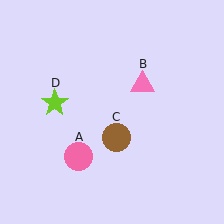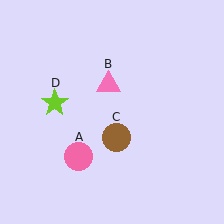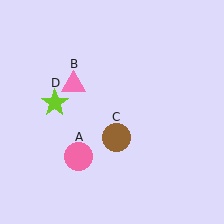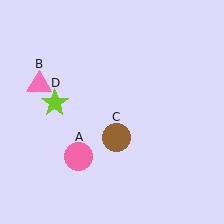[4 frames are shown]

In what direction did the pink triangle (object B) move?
The pink triangle (object B) moved left.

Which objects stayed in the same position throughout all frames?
Pink circle (object A) and brown circle (object C) and lime star (object D) remained stationary.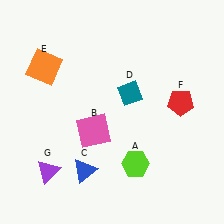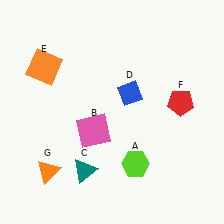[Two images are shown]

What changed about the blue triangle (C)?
In Image 1, C is blue. In Image 2, it changed to teal.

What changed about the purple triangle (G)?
In Image 1, G is purple. In Image 2, it changed to orange.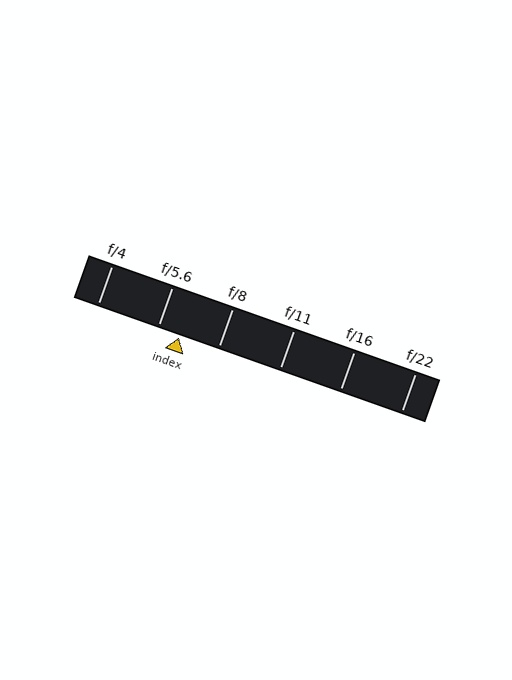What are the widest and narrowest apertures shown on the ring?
The widest aperture shown is f/4 and the narrowest is f/22.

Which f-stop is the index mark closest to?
The index mark is closest to f/5.6.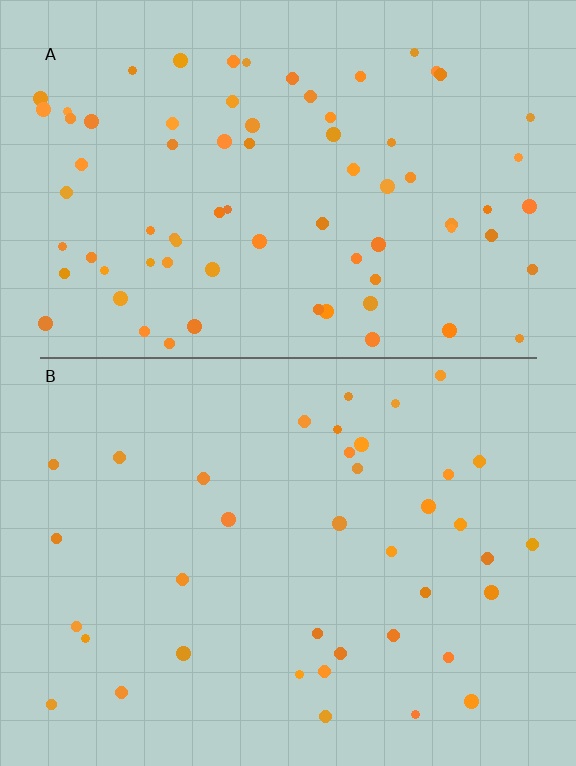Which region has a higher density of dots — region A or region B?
A (the top).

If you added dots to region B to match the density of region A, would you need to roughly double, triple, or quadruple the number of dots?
Approximately double.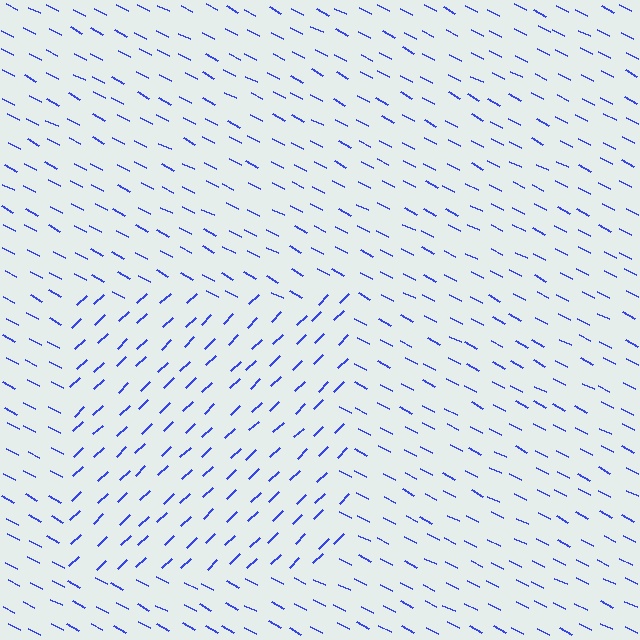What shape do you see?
I see a rectangle.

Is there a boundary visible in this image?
Yes, there is a texture boundary formed by a change in line orientation.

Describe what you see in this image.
The image is filled with small blue line segments. A rectangle region in the image has lines oriented differently from the surrounding lines, creating a visible texture boundary.